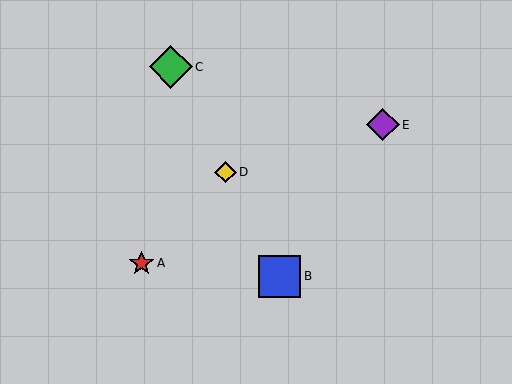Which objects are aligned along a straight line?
Objects B, C, D are aligned along a straight line.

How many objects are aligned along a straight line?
3 objects (B, C, D) are aligned along a straight line.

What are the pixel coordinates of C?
Object C is at (171, 67).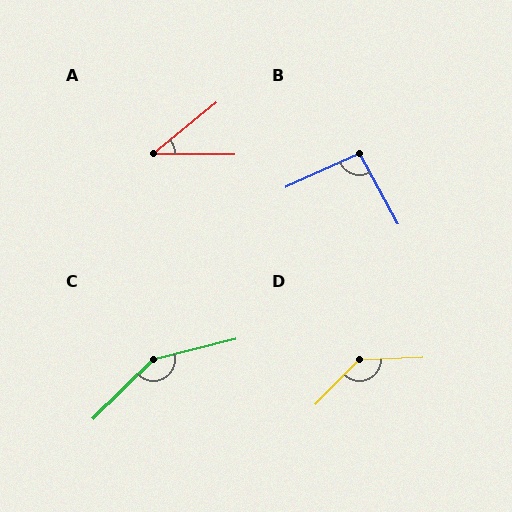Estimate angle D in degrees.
Approximately 137 degrees.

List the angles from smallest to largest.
A (40°), B (95°), D (137°), C (149°).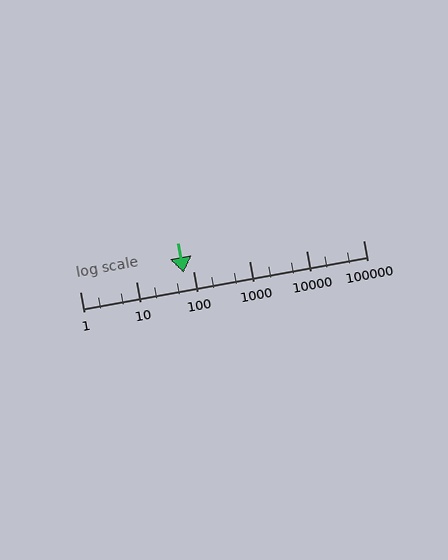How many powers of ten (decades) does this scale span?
The scale spans 5 decades, from 1 to 100000.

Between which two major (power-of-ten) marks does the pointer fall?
The pointer is between 10 and 100.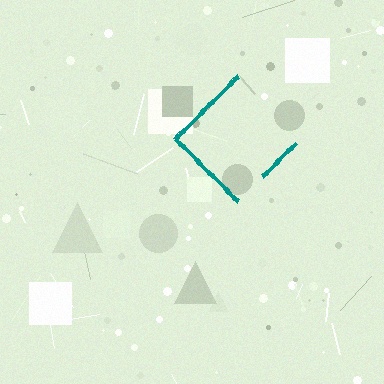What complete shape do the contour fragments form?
The contour fragments form a diamond.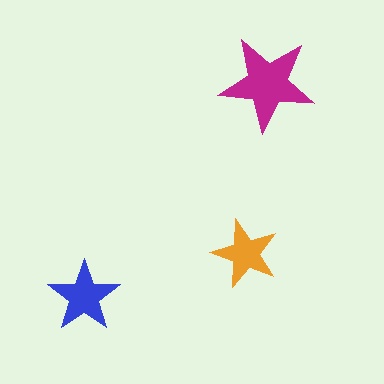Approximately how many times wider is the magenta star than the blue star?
About 1.5 times wider.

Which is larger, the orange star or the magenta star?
The magenta one.